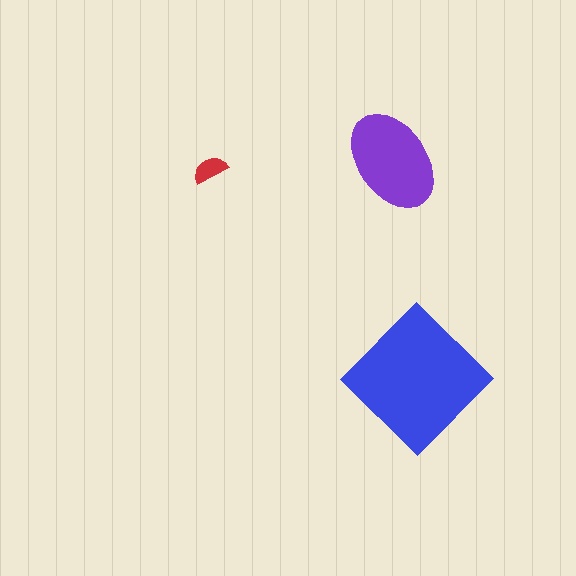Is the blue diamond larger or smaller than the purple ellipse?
Larger.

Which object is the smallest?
The red semicircle.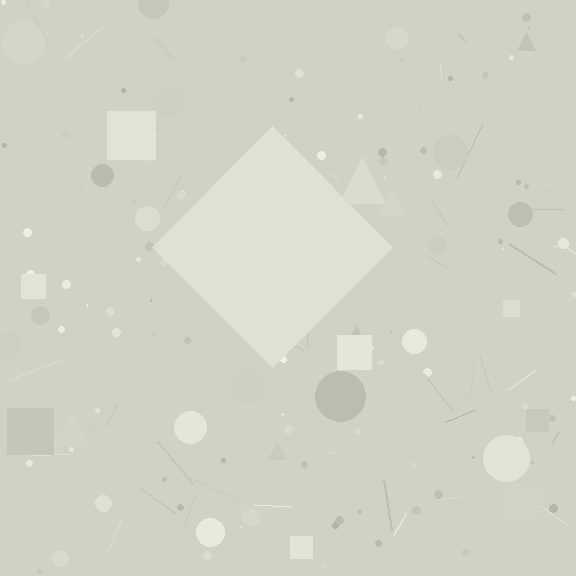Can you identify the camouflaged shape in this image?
The camouflaged shape is a diamond.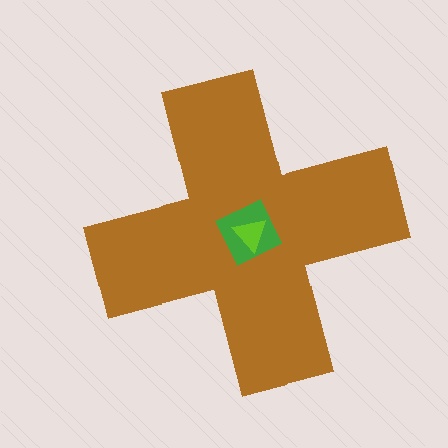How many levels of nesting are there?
3.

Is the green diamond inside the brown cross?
Yes.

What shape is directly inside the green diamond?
The lime triangle.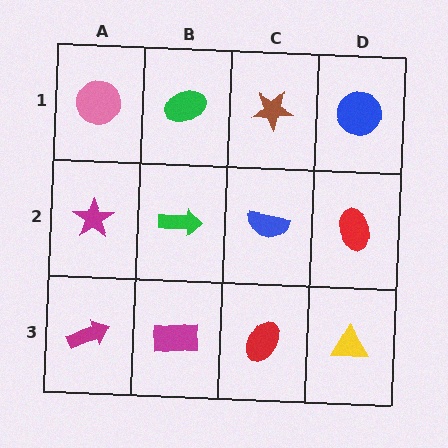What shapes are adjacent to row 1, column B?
A green arrow (row 2, column B), a pink circle (row 1, column A), a brown star (row 1, column C).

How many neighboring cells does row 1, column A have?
2.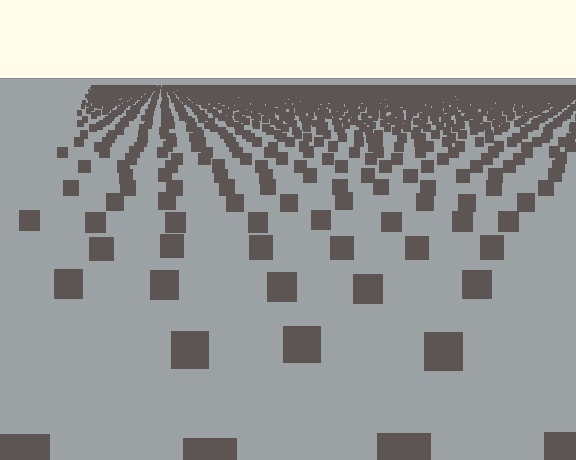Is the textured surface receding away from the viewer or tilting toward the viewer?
The surface is receding away from the viewer. Texture elements get smaller and denser toward the top.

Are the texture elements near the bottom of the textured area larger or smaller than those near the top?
Larger. Near the bottom, elements are closer to the viewer and appear at a bigger on-screen size.